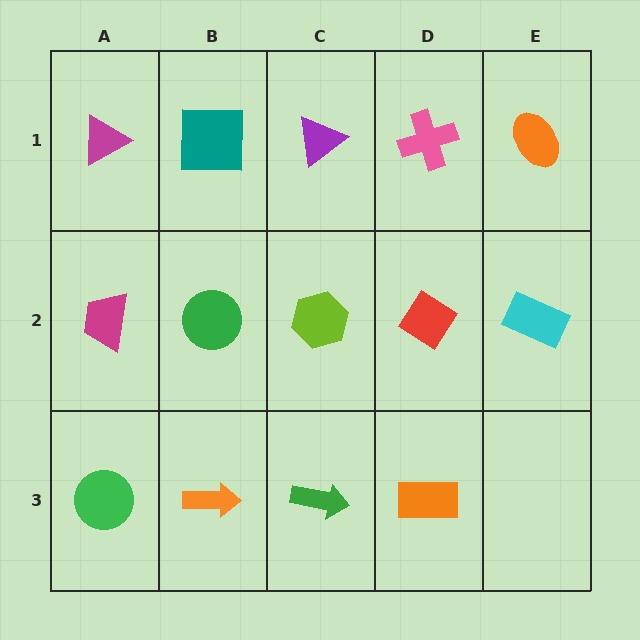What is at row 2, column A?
A magenta trapezoid.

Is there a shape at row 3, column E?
No, that cell is empty.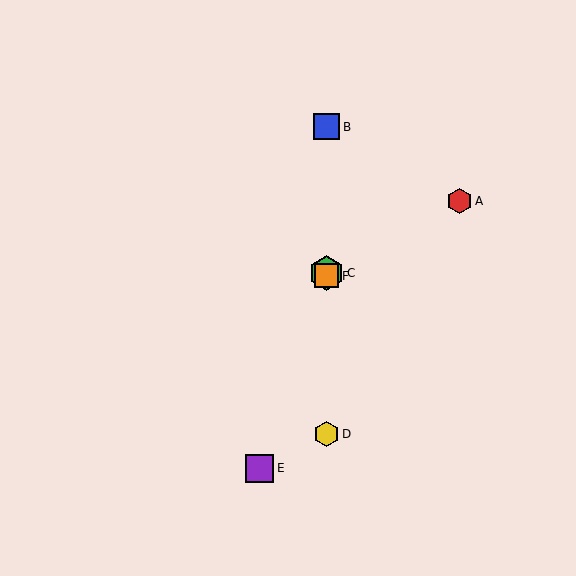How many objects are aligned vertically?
4 objects (B, C, D, F) are aligned vertically.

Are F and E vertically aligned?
No, F is at x≈327 and E is at x≈260.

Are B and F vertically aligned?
Yes, both are at x≈327.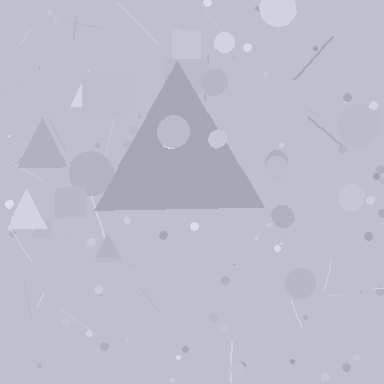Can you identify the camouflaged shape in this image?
The camouflaged shape is a triangle.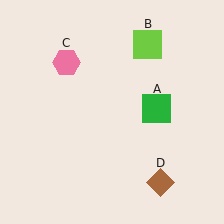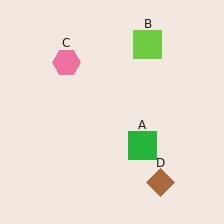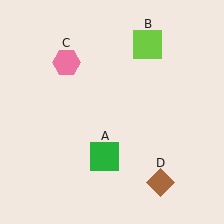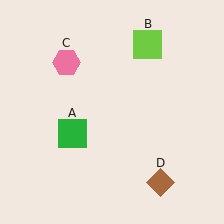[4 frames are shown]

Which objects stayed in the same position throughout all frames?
Lime square (object B) and pink hexagon (object C) and brown diamond (object D) remained stationary.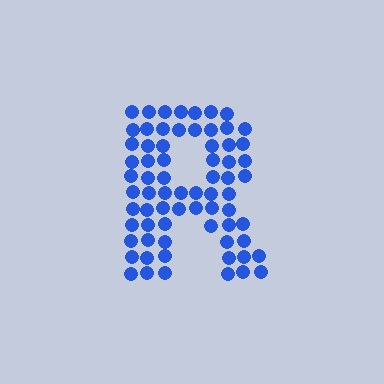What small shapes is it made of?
It is made of small circles.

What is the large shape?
The large shape is the letter R.